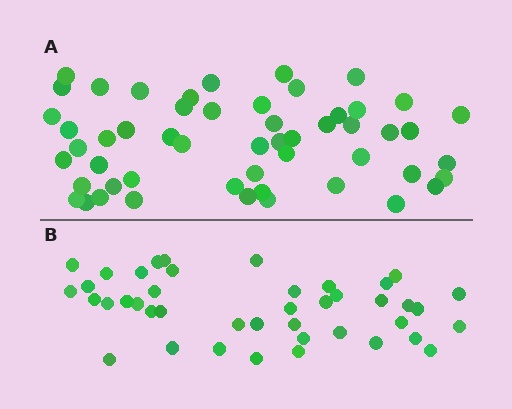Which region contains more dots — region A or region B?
Region A (the top region) has more dots.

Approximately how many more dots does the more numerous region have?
Region A has roughly 12 or so more dots than region B.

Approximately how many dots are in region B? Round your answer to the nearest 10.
About 40 dots. (The exact count is 42, which rounds to 40.)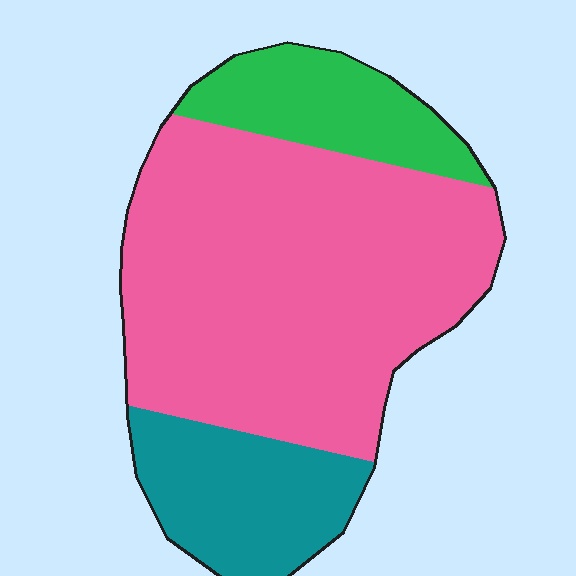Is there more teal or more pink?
Pink.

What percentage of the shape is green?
Green takes up about one sixth (1/6) of the shape.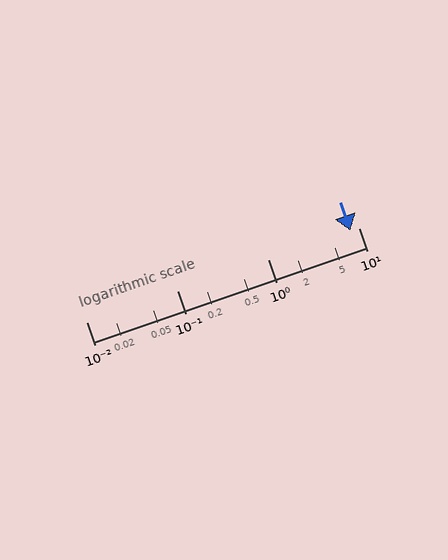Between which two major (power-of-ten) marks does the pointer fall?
The pointer is between 1 and 10.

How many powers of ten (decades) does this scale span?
The scale spans 3 decades, from 0.01 to 10.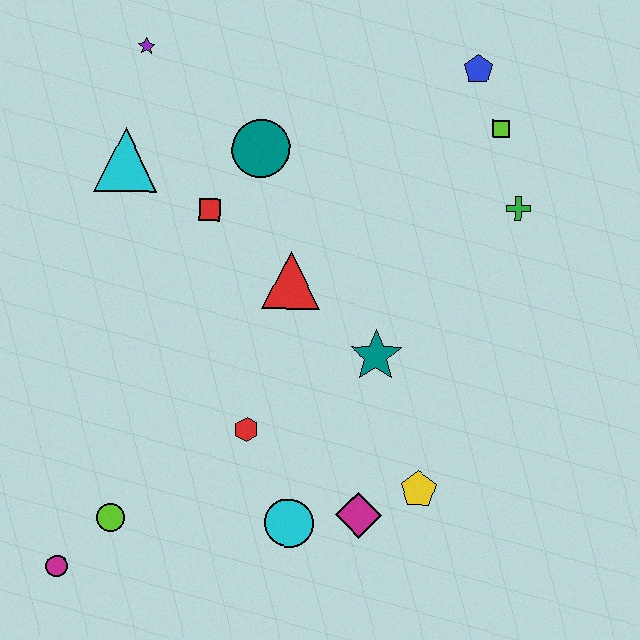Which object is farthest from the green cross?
The magenta circle is farthest from the green cross.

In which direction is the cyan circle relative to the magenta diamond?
The cyan circle is to the left of the magenta diamond.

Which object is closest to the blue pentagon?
The lime square is closest to the blue pentagon.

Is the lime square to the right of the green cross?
No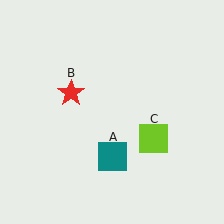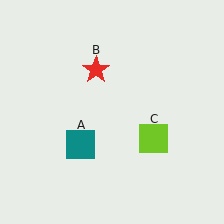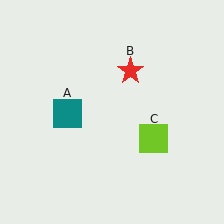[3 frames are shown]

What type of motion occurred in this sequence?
The teal square (object A), red star (object B) rotated clockwise around the center of the scene.